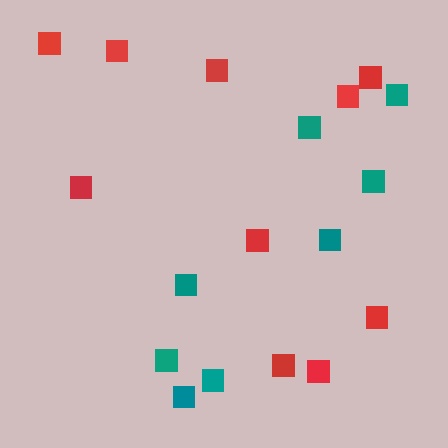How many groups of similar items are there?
There are 2 groups: one group of red squares (10) and one group of teal squares (8).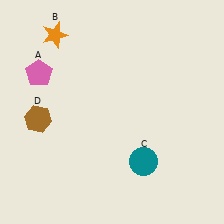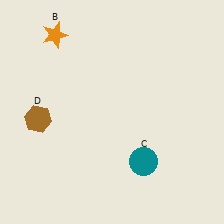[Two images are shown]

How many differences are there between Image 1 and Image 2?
There is 1 difference between the two images.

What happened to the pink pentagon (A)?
The pink pentagon (A) was removed in Image 2. It was in the top-left area of Image 1.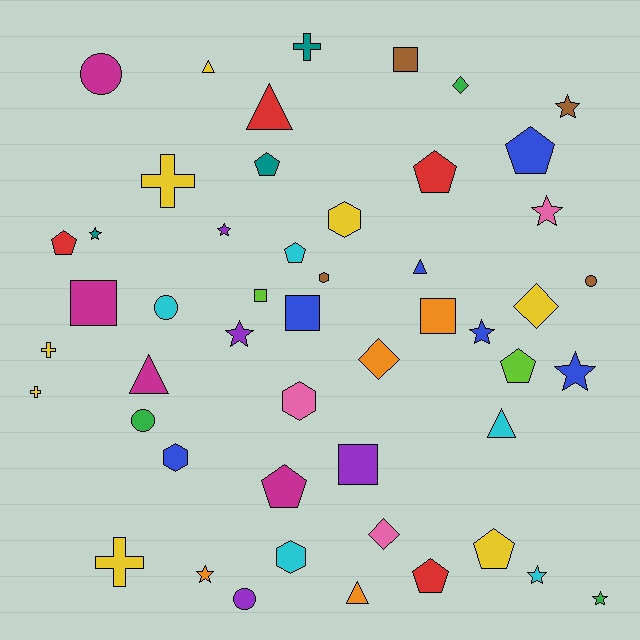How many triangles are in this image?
There are 6 triangles.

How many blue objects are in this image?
There are 6 blue objects.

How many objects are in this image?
There are 50 objects.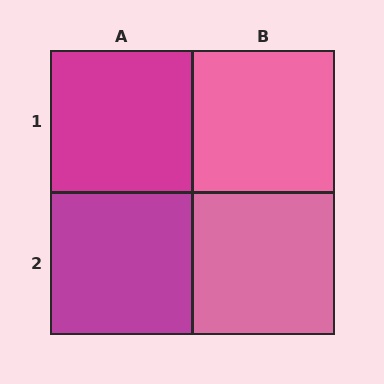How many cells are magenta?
2 cells are magenta.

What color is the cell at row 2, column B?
Pink.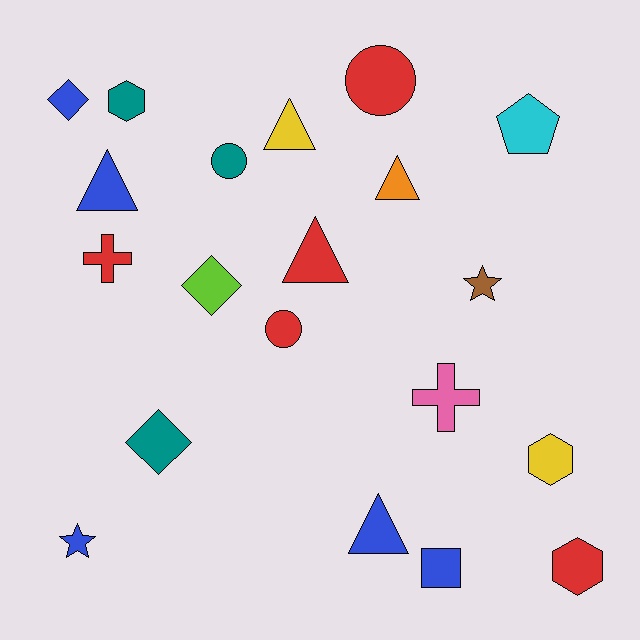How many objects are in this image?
There are 20 objects.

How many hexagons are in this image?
There are 3 hexagons.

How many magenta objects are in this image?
There are no magenta objects.